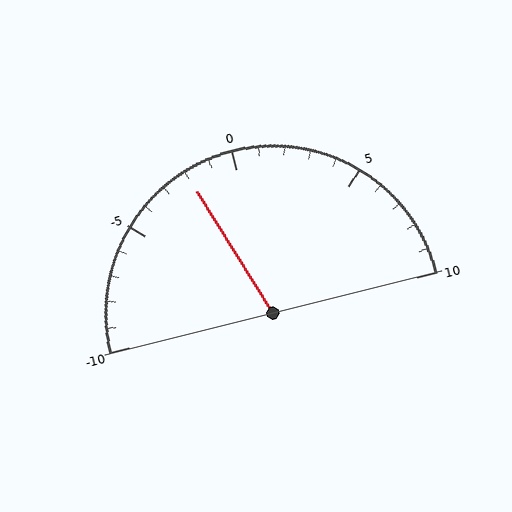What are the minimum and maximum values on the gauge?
The gauge ranges from -10 to 10.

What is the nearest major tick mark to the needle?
The nearest major tick mark is 0.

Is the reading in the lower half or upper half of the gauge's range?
The reading is in the lower half of the range (-10 to 10).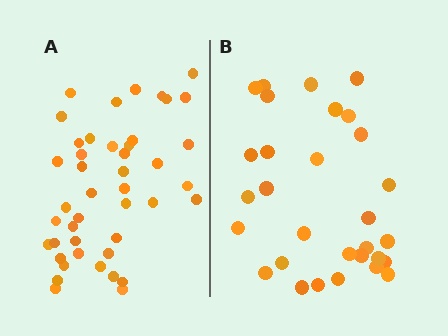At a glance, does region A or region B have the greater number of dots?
Region A (the left region) has more dots.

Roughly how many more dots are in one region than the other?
Region A has approximately 15 more dots than region B.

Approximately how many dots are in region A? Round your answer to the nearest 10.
About 40 dots. (The exact count is 44, which rounds to 40.)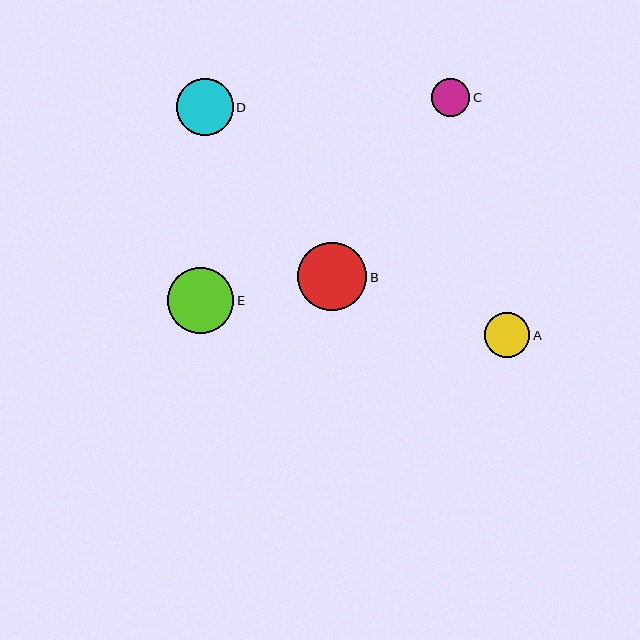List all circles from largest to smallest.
From largest to smallest: B, E, D, A, C.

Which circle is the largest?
Circle B is the largest with a size of approximately 69 pixels.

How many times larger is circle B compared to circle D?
Circle B is approximately 1.2 times the size of circle D.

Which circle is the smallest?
Circle C is the smallest with a size of approximately 38 pixels.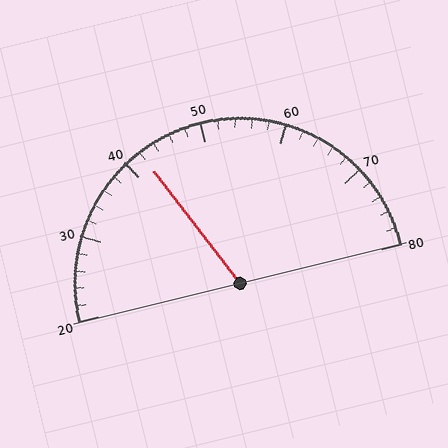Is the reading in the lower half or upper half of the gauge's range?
The reading is in the lower half of the range (20 to 80).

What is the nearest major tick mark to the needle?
The nearest major tick mark is 40.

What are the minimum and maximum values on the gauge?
The gauge ranges from 20 to 80.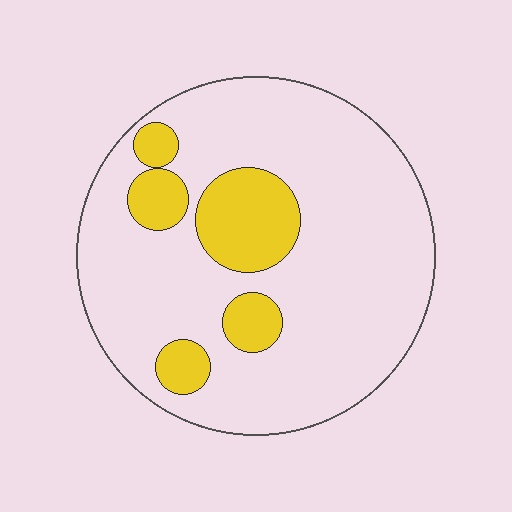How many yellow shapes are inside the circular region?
5.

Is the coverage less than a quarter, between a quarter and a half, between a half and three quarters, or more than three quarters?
Less than a quarter.